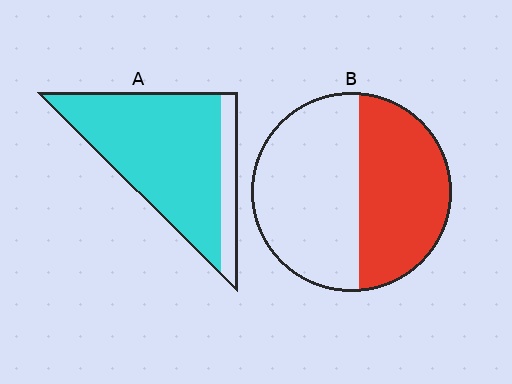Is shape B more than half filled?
No.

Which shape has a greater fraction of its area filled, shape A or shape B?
Shape A.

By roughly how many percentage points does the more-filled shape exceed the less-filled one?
By roughly 40 percentage points (A over B).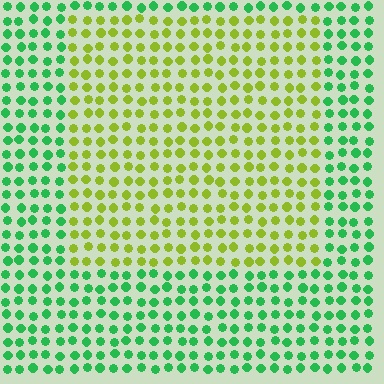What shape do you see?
I see a rectangle.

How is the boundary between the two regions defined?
The boundary is defined purely by a slight shift in hue (about 59 degrees). Spacing, size, and orientation are identical on both sides.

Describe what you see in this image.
The image is filled with small green elements in a uniform arrangement. A rectangle-shaped region is visible where the elements are tinted to a slightly different hue, forming a subtle color boundary.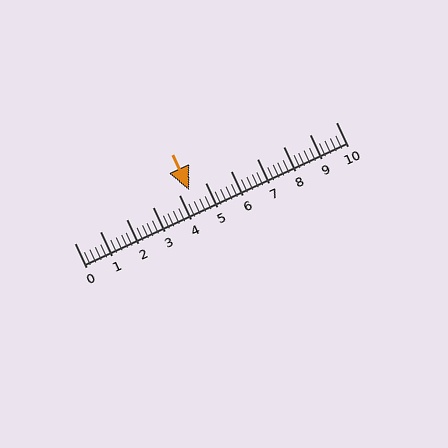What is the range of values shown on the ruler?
The ruler shows values from 0 to 10.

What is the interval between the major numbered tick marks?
The major tick marks are spaced 1 units apart.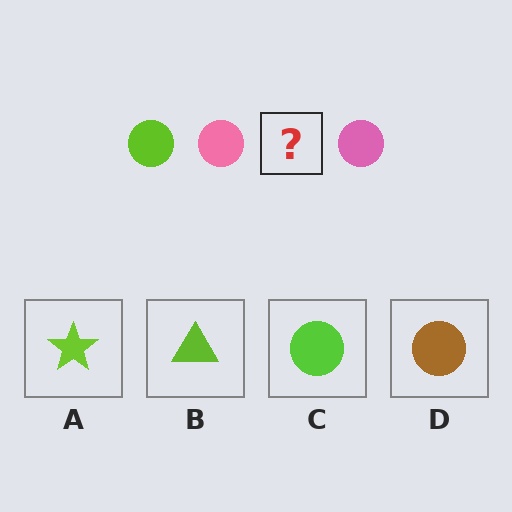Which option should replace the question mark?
Option C.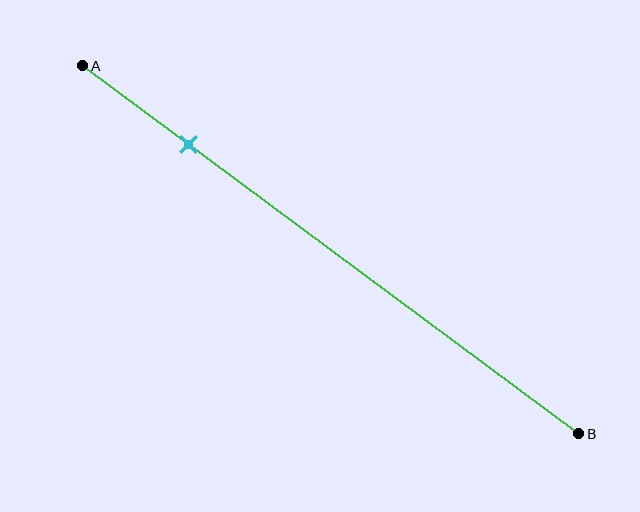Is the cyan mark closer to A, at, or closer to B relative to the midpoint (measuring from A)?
The cyan mark is closer to point A than the midpoint of segment AB.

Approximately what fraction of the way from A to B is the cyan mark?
The cyan mark is approximately 20% of the way from A to B.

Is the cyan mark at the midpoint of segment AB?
No, the mark is at about 20% from A, not at the 50% midpoint.